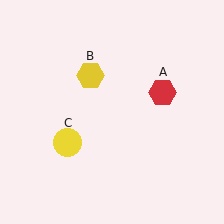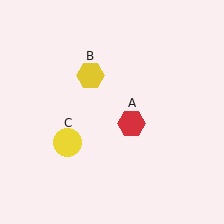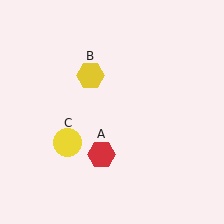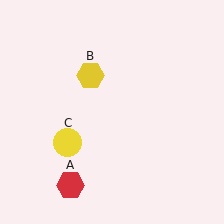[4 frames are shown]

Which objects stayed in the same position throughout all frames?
Yellow hexagon (object B) and yellow circle (object C) remained stationary.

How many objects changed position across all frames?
1 object changed position: red hexagon (object A).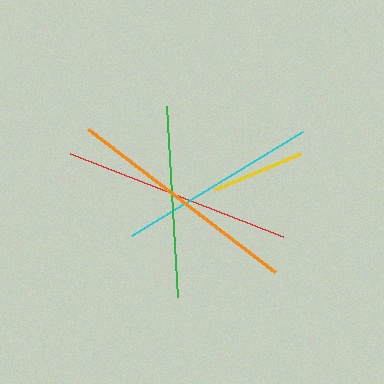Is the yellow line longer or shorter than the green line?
The green line is longer than the yellow line.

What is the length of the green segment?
The green segment is approximately 191 pixels long.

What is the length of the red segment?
The red segment is approximately 228 pixels long.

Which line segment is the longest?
The orange line is the longest at approximately 236 pixels.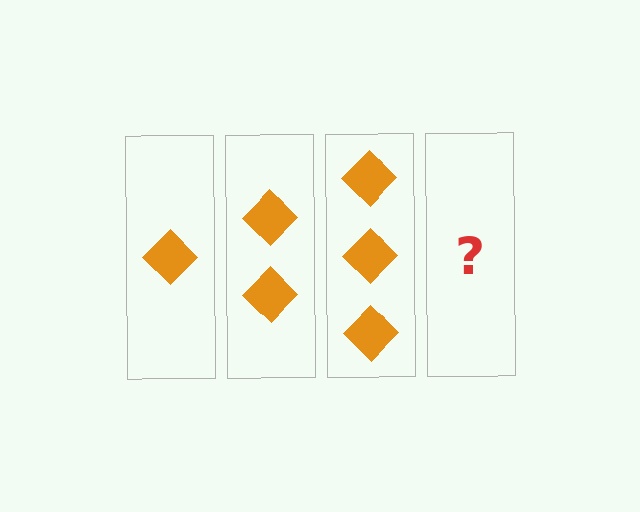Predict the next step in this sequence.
The next step is 4 diamonds.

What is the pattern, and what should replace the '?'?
The pattern is that each step adds one more diamond. The '?' should be 4 diamonds.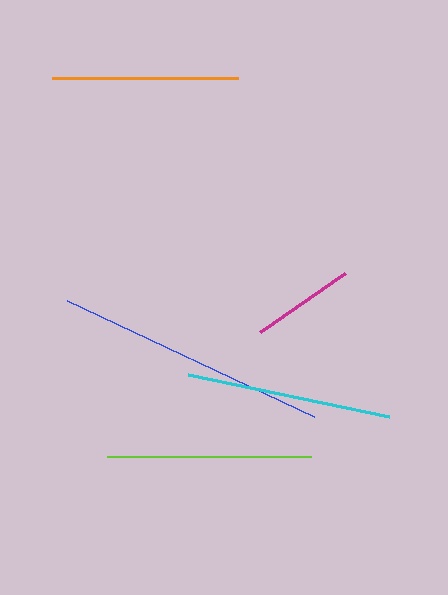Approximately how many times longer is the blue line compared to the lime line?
The blue line is approximately 1.3 times the length of the lime line.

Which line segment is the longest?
The blue line is the longest at approximately 273 pixels.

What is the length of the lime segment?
The lime segment is approximately 204 pixels long.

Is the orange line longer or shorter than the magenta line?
The orange line is longer than the magenta line.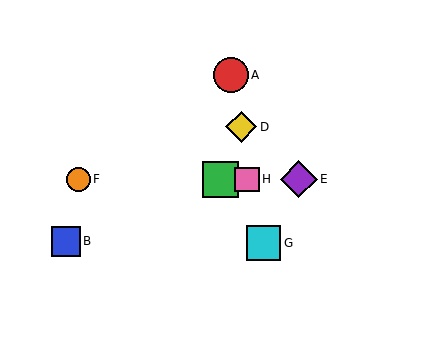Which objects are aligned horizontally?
Objects C, E, F, H are aligned horizontally.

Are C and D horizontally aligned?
No, C is at y≈179 and D is at y≈127.